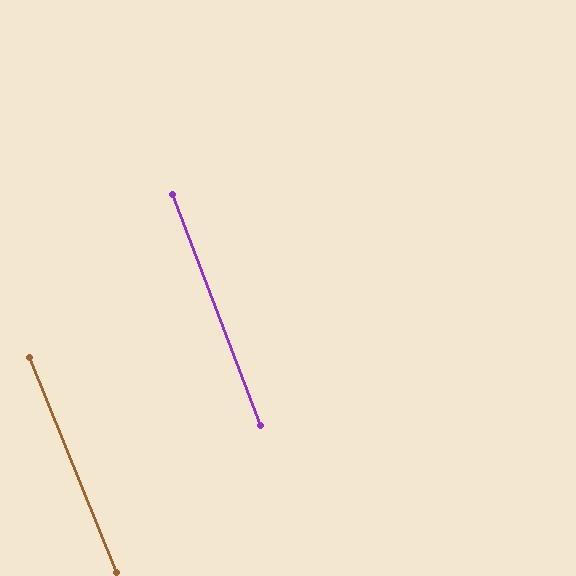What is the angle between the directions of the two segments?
Approximately 1 degree.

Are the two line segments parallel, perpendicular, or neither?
Parallel — their directions differ by only 0.9°.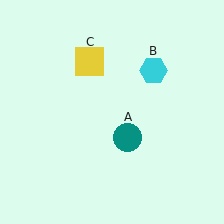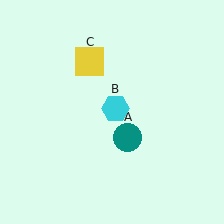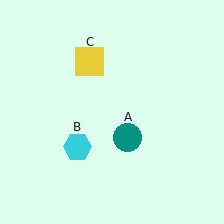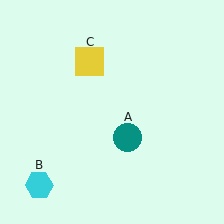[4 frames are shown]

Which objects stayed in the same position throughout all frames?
Teal circle (object A) and yellow square (object C) remained stationary.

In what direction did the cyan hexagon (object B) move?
The cyan hexagon (object B) moved down and to the left.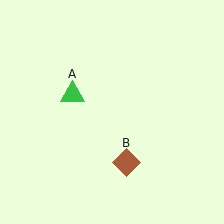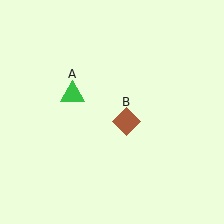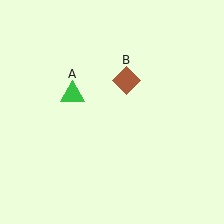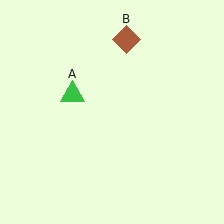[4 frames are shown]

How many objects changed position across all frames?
1 object changed position: brown diamond (object B).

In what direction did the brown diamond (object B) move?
The brown diamond (object B) moved up.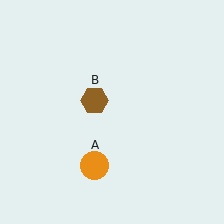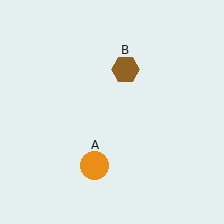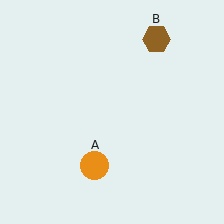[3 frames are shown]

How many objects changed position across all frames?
1 object changed position: brown hexagon (object B).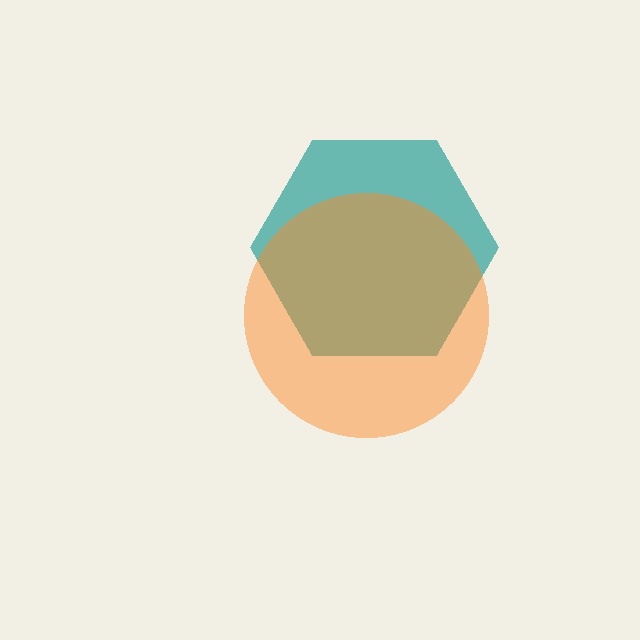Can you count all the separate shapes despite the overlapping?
Yes, there are 2 separate shapes.